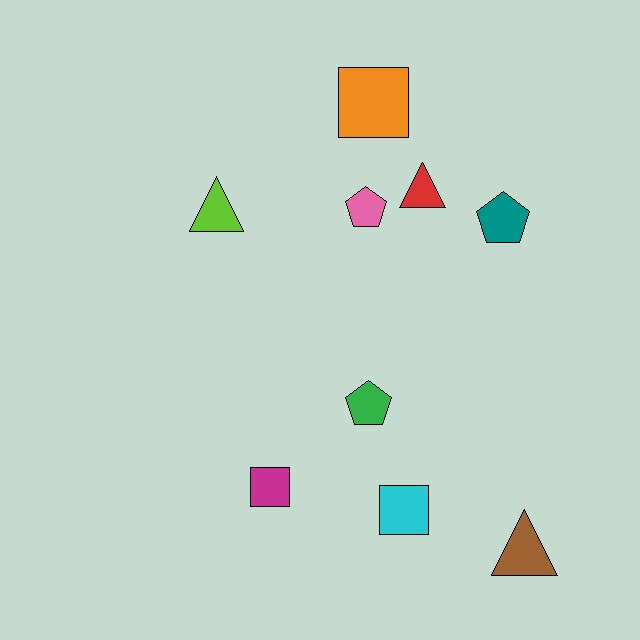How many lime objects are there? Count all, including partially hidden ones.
There is 1 lime object.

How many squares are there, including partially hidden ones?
There are 3 squares.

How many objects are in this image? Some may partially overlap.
There are 9 objects.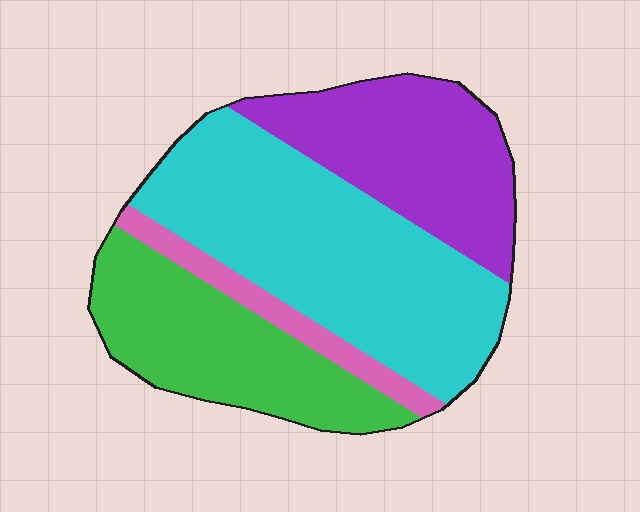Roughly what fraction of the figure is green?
Green covers around 25% of the figure.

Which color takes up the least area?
Pink, at roughly 10%.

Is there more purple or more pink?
Purple.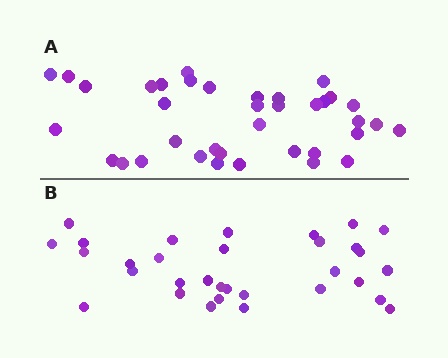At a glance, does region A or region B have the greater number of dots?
Region A (the top region) has more dots.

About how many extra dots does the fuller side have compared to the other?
Region A has about 5 more dots than region B.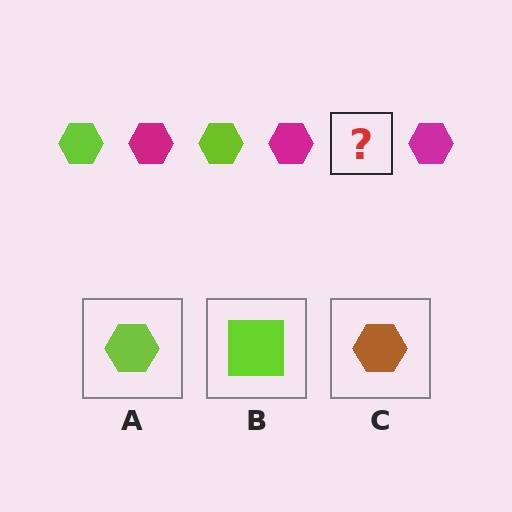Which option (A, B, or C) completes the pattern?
A.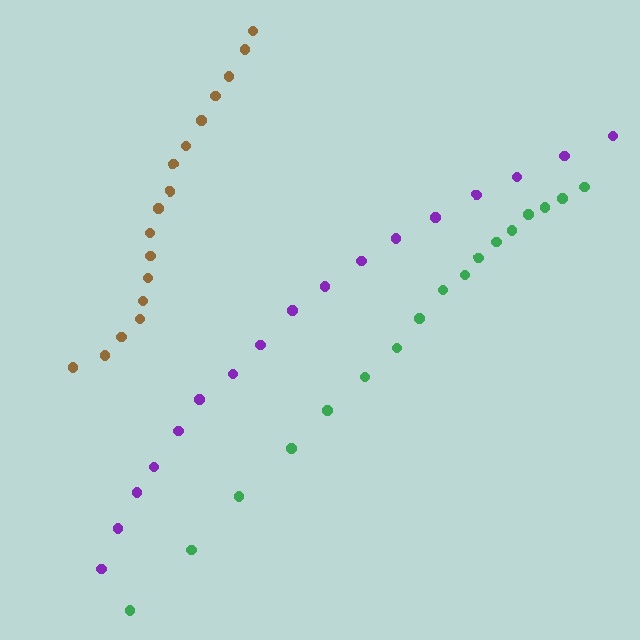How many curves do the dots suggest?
There are 3 distinct paths.